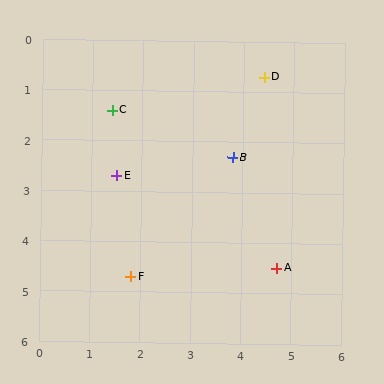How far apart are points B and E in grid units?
Points B and E are about 2.3 grid units apart.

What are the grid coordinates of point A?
Point A is at approximately (4.7, 4.5).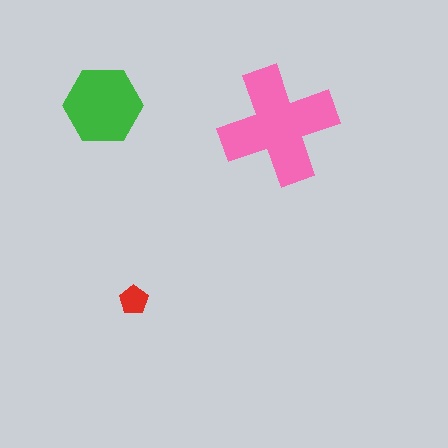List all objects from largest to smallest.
The pink cross, the green hexagon, the red pentagon.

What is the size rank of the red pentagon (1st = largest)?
3rd.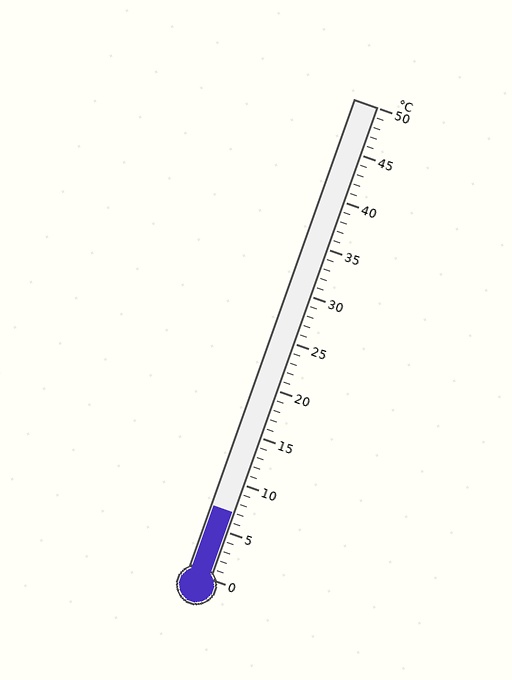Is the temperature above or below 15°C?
The temperature is below 15°C.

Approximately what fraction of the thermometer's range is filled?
The thermometer is filled to approximately 15% of its range.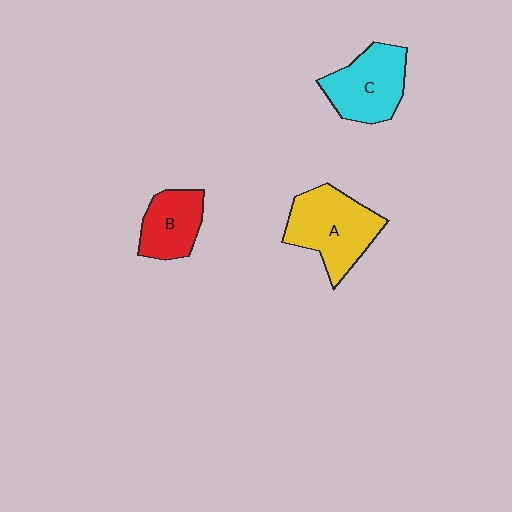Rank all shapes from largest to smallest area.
From largest to smallest: A (yellow), C (cyan), B (red).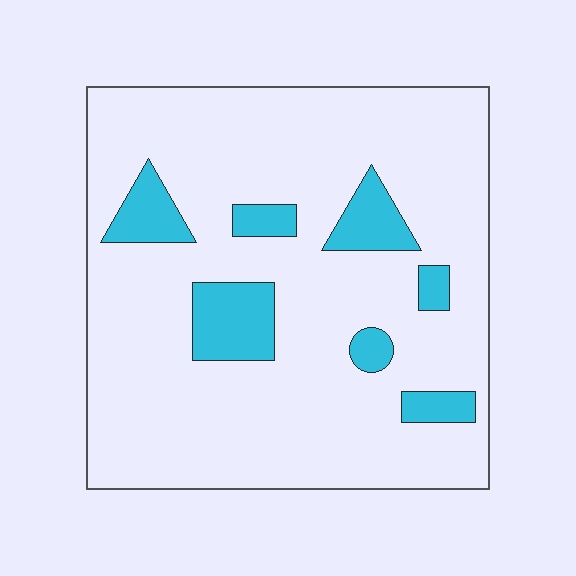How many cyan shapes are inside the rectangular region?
7.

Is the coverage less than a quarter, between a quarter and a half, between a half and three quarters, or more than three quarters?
Less than a quarter.